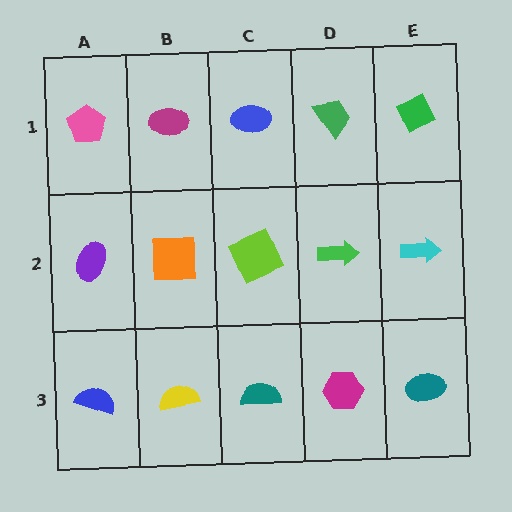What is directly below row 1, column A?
A purple ellipse.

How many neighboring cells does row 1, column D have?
3.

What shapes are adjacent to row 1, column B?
An orange square (row 2, column B), a pink pentagon (row 1, column A), a blue ellipse (row 1, column C).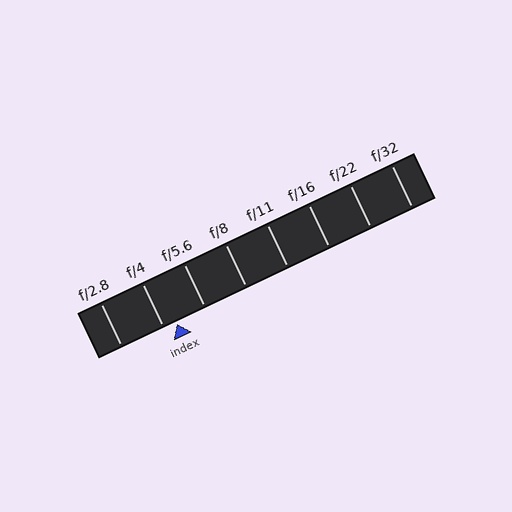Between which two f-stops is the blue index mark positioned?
The index mark is between f/4 and f/5.6.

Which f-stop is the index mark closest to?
The index mark is closest to f/4.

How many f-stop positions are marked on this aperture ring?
There are 8 f-stop positions marked.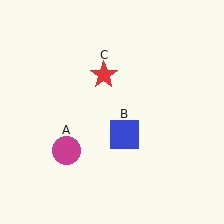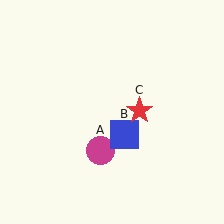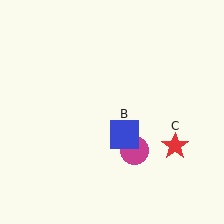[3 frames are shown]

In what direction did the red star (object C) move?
The red star (object C) moved down and to the right.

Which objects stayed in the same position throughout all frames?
Blue square (object B) remained stationary.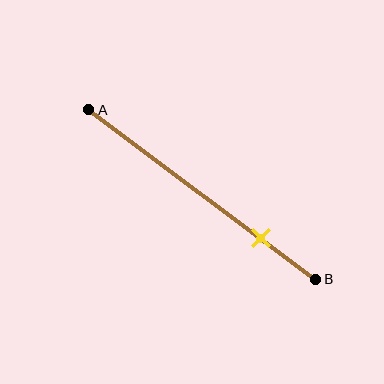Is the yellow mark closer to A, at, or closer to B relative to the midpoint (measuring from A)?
The yellow mark is closer to point B than the midpoint of segment AB.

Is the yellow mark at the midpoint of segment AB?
No, the mark is at about 75% from A, not at the 50% midpoint.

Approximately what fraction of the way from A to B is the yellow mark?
The yellow mark is approximately 75% of the way from A to B.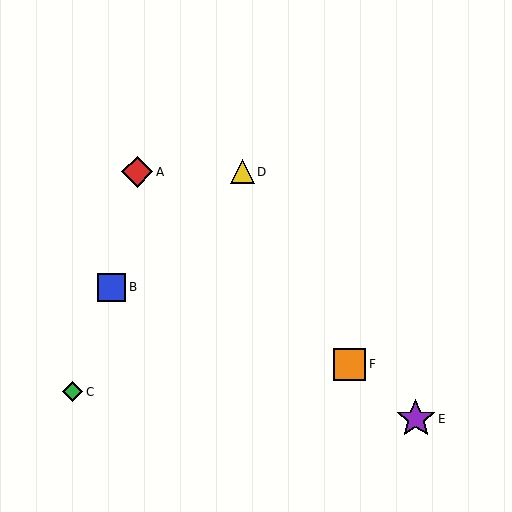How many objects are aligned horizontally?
2 objects (A, D) are aligned horizontally.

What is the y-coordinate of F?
Object F is at y≈364.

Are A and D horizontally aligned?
Yes, both are at y≈172.